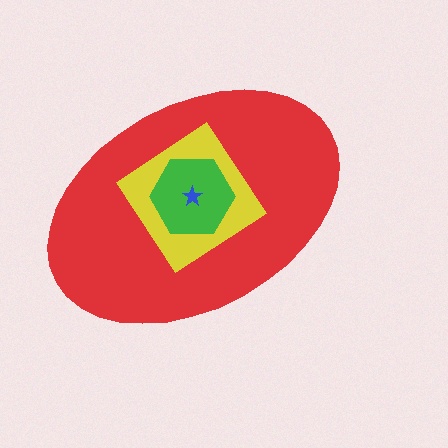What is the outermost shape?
The red ellipse.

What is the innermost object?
The blue star.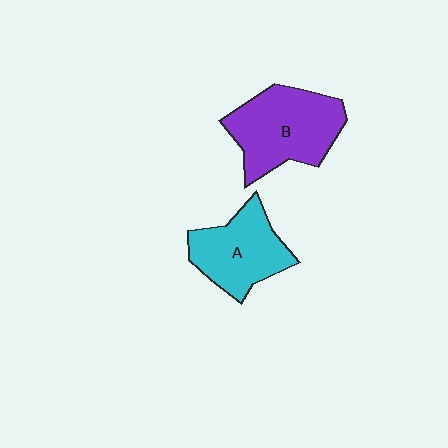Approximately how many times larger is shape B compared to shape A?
Approximately 1.3 times.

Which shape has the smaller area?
Shape A (cyan).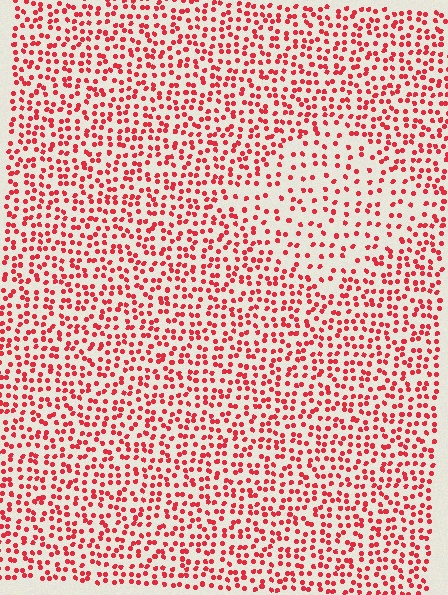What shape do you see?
I see a diamond.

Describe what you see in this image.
The image contains small red elements arranged at two different densities. A diamond-shaped region is visible where the elements are less densely packed than the surrounding area.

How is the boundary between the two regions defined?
The boundary is defined by a change in element density (approximately 1.9x ratio). All elements are the same color, size, and shape.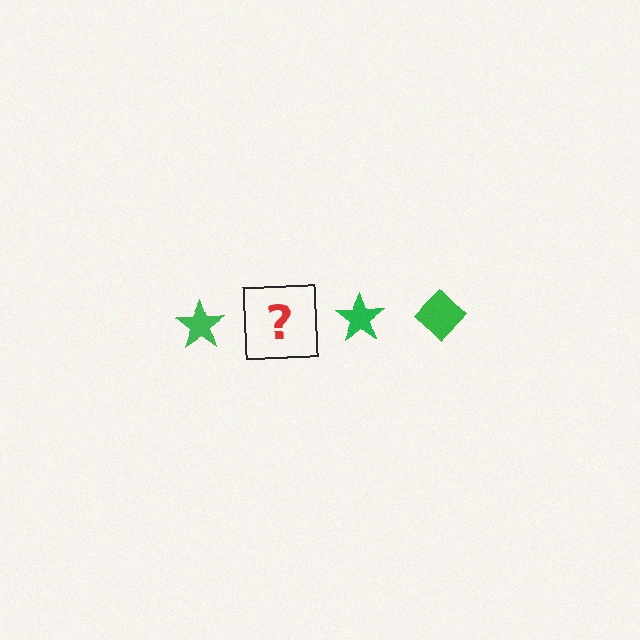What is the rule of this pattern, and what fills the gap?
The rule is that the pattern cycles through star, diamond shapes in green. The gap should be filled with a green diamond.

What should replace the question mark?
The question mark should be replaced with a green diamond.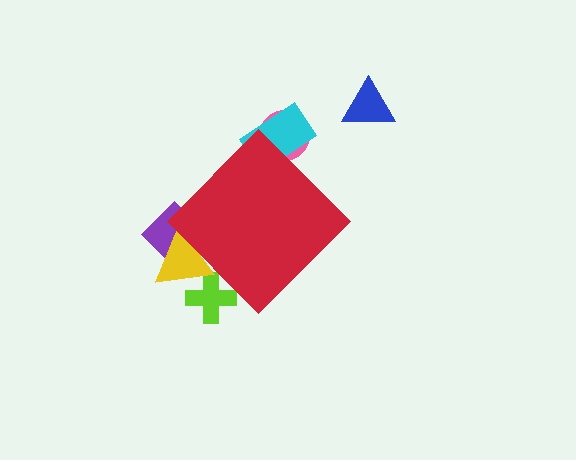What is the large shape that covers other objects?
A red diamond.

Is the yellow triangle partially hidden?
Yes, the yellow triangle is partially hidden behind the red diamond.